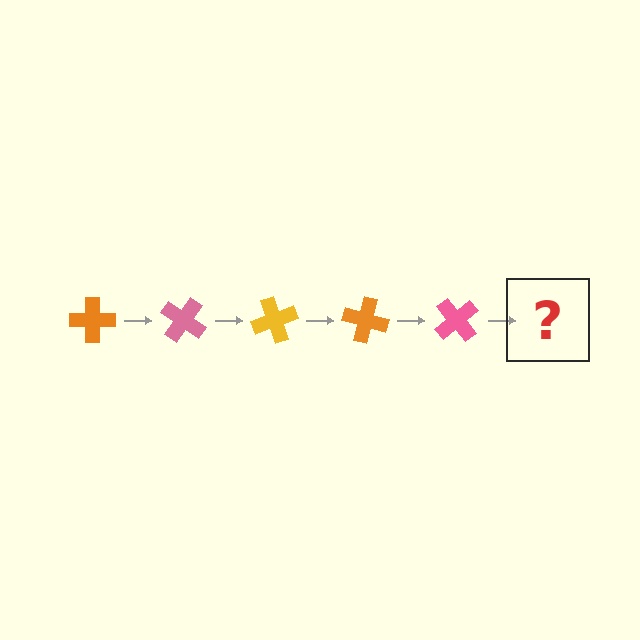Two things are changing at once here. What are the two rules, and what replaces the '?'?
The two rules are that it rotates 35 degrees each step and the color cycles through orange, pink, and yellow. The '?' should be a yellow cross, rotated 175 degrees from the start.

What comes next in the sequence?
The next element should be a yellow cross, rotated 175 degrees from the start.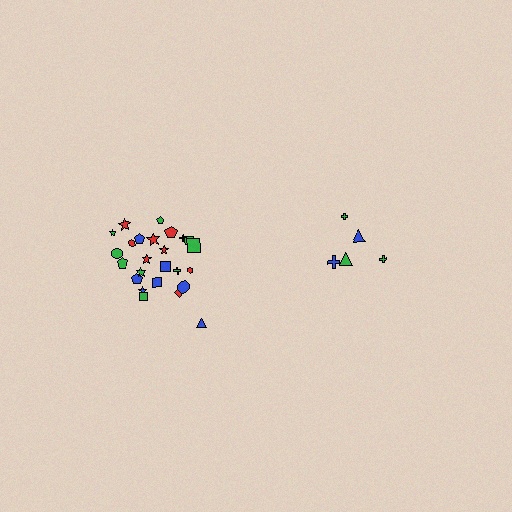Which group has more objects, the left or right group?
The left group.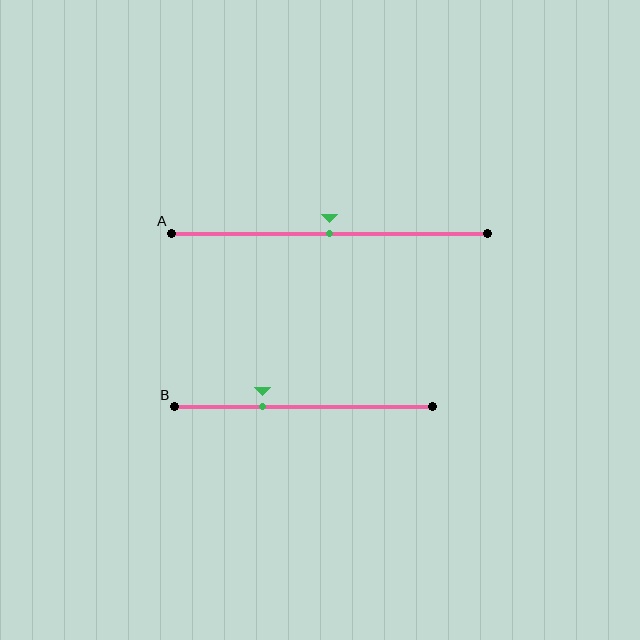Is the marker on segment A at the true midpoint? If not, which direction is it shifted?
Yes, the marker on segment A is at the true midpoint.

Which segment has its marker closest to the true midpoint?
Segment A has its marker closest to the true midpoint.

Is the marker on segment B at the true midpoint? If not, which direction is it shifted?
No, the marker on segment B is shifted to the left by about 16% of the segment length.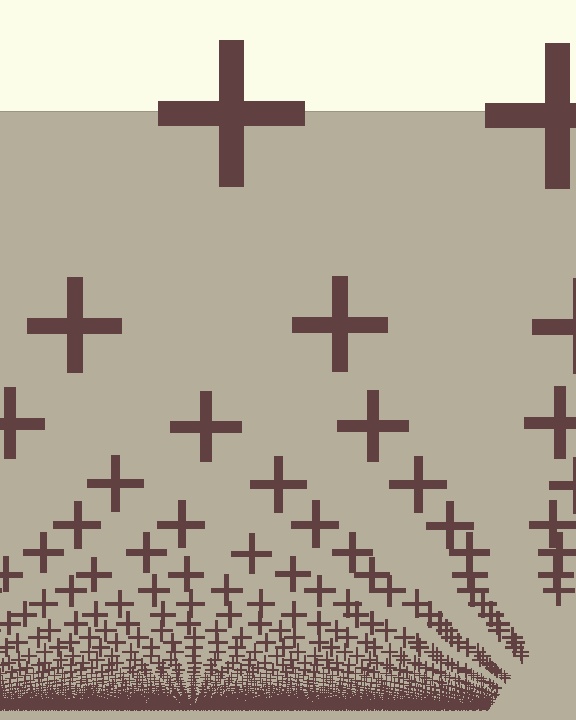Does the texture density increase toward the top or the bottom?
Density increases toward the bottom.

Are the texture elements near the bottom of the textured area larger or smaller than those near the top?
Smaller. The gradient is inverted — elements near the bottom are smaller and denser.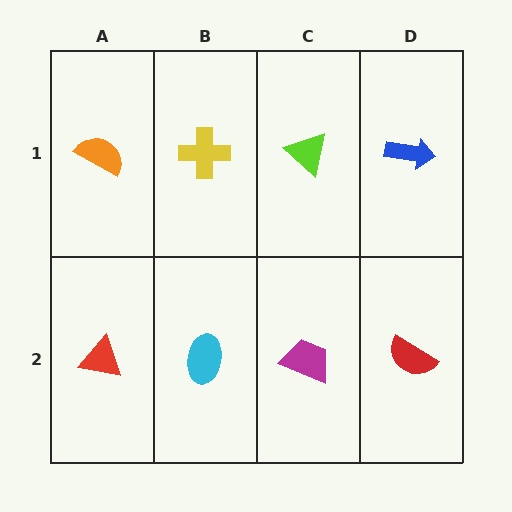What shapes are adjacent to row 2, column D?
A blue arrow (row 1, column D), a magenta trapezoid (row 2, column C).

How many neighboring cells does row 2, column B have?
3.